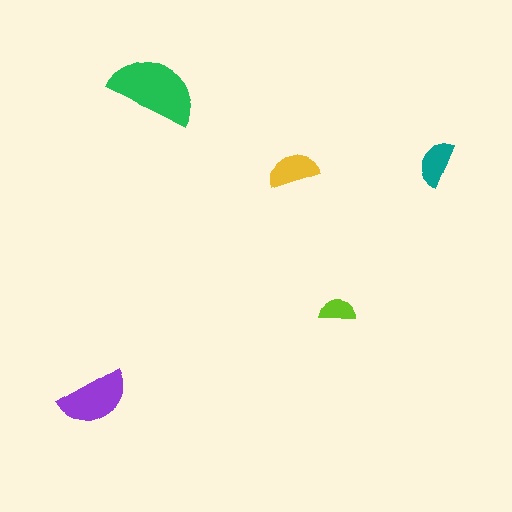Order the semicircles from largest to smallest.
the green one, the purple one, the yellow one, the teal one, the lime one.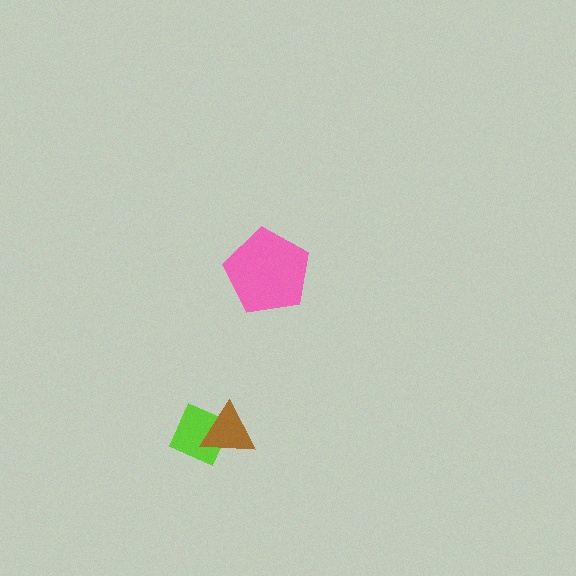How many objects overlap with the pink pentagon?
0 objects overlap with the pink pentagon.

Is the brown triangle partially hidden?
No, no other shape covers it.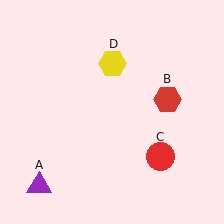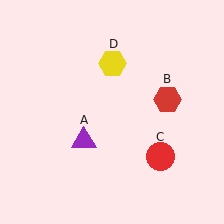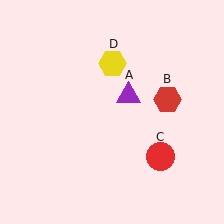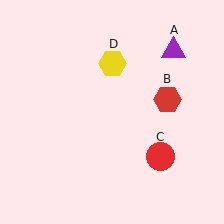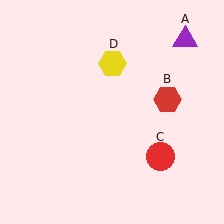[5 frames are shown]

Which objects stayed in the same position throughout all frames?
Red hexagon (object B) and red circle (object C) and yellow hexagon (object D) remained stationary.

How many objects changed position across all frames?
1 object changed position: purple triangle (object A).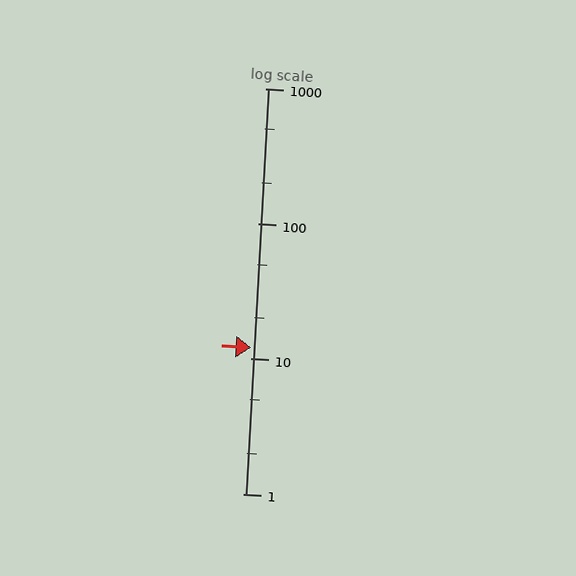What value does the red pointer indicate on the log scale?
The pointer indicates approximately 12.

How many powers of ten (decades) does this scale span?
The scale spans 3 decades, from 1 to 1000.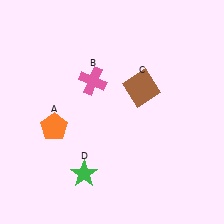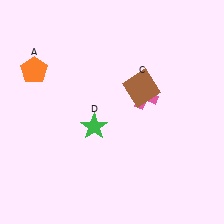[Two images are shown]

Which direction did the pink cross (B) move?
The pink cross (B) moved right.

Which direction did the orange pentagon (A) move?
The orange pentagon (A) moved up.